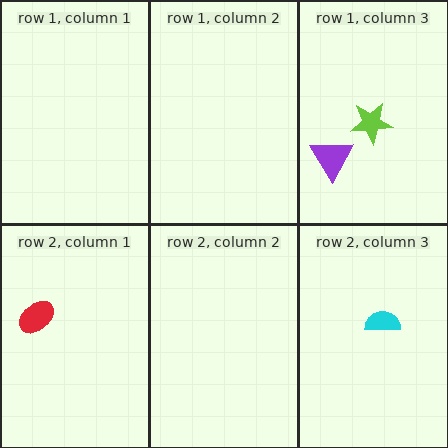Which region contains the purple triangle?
The row 1, column 3 region.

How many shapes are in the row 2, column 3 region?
1.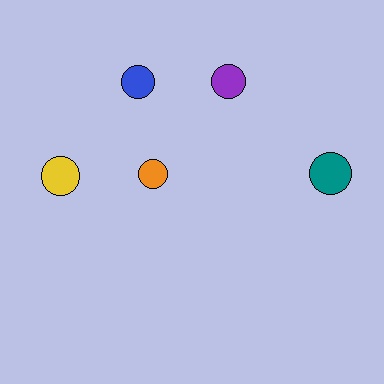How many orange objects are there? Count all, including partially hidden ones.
There is 1 orange object.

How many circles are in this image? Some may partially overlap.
There are 5 circles.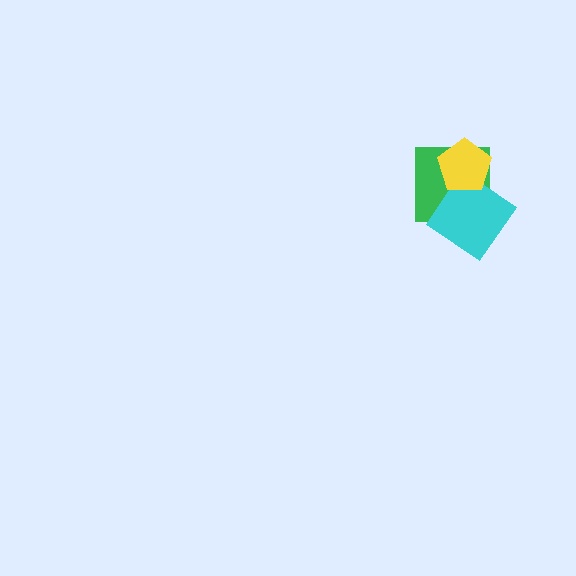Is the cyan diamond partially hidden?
Yes, it is partially covered by another shape.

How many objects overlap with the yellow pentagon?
2 objects overlap with the yellow pentagon.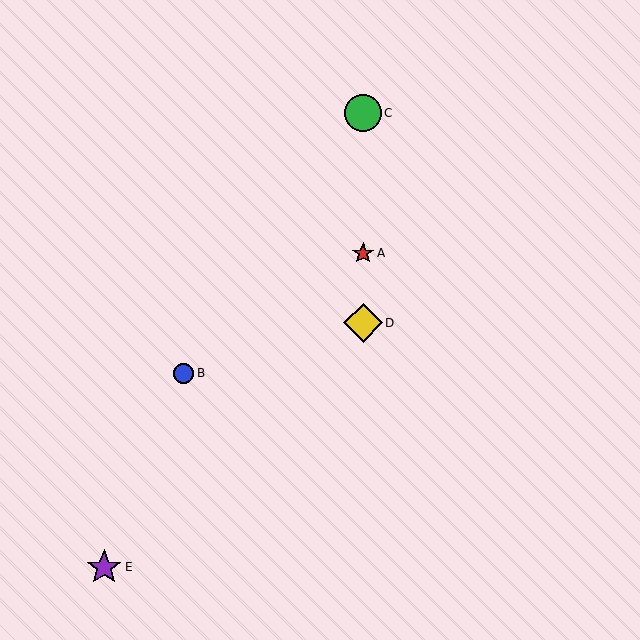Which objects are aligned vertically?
Objects A, C, D are aligned vertically.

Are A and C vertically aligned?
Yes, both are at x≈363.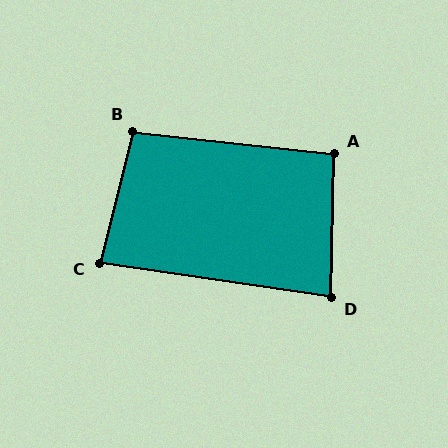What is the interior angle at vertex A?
Approximately 96 degrees (obtuse).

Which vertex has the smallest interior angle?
D, at approximately 83 degrees.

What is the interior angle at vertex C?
Approximately 84 degrees (acute).